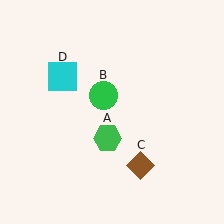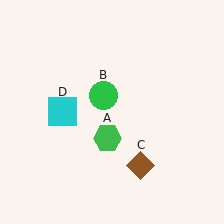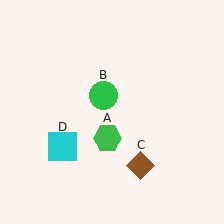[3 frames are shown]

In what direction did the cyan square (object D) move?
The cyan square (object D) moved down.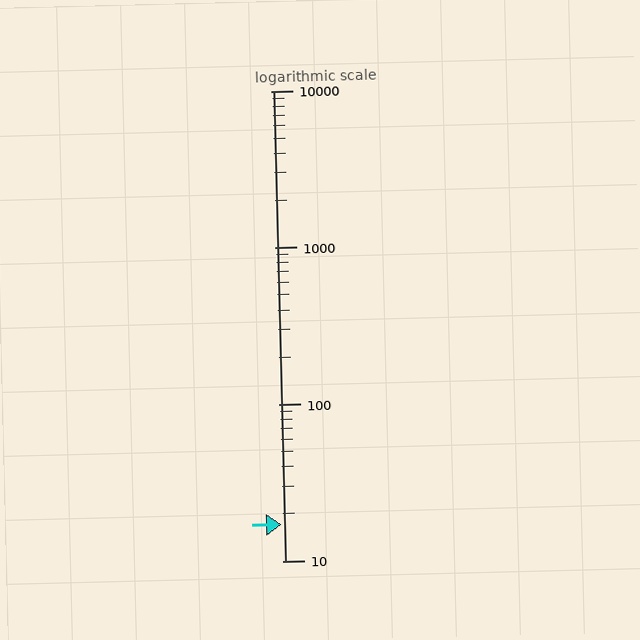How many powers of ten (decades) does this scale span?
The scale spans 3 decades, from 10 to 10000.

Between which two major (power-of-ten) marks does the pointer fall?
The pointer is between 10 and 100.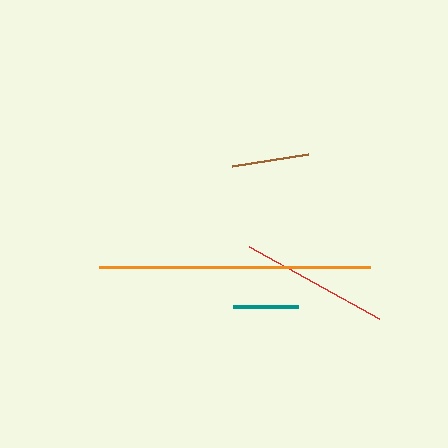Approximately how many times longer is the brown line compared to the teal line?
The brown line is approximately 1.2 times the length of the teal line.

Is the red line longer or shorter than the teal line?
The red line is longer than the teal line.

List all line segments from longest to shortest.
From longest to shortest: orange, red, brown, teal.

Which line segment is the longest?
The orange line is the longest at approximately 271 pixels.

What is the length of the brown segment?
The brown segment is approximately 76 pixels long.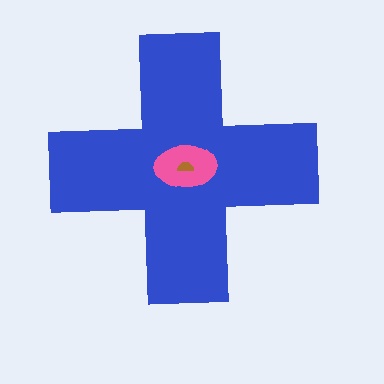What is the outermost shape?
The blue cross.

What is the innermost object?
The brown semicircle.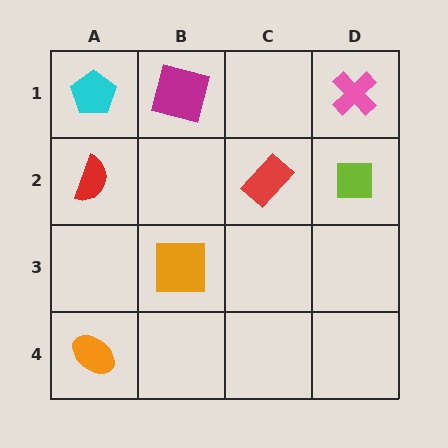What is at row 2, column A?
A red semicircle.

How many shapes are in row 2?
3 shapes.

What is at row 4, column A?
An orange ellipse.